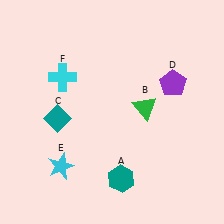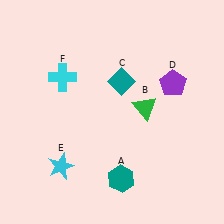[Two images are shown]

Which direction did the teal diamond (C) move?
The teal diamond (C) moved right.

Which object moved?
The teal diamond (C) moved right.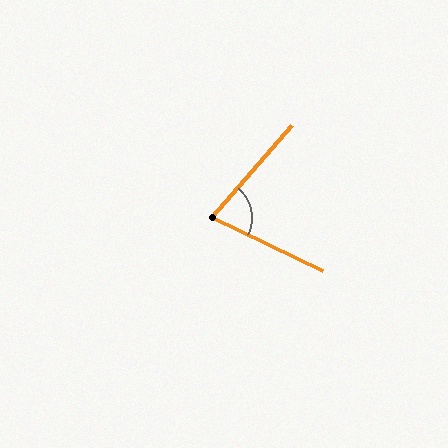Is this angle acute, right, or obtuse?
It is acute.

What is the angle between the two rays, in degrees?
Approximately 75 degrees.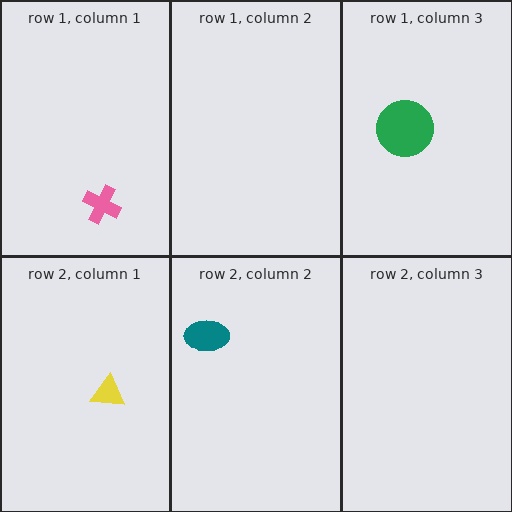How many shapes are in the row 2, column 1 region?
1.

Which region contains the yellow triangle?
The row 2, column 1 region.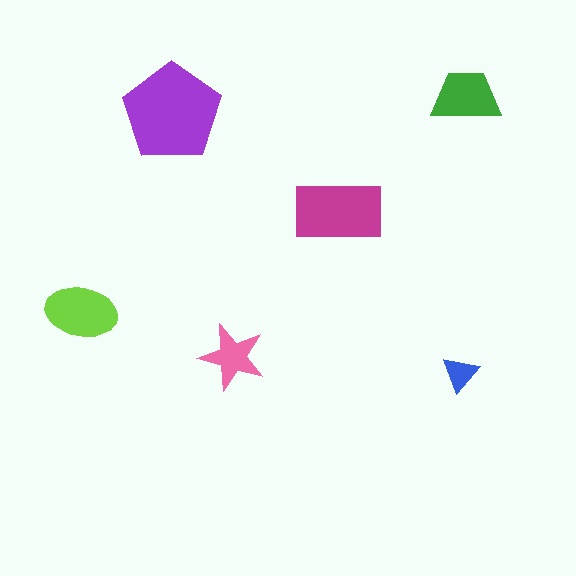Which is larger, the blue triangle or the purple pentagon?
The purple pentagon.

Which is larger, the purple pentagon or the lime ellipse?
The purple pentagon.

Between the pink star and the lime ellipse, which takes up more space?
The lime ellipse.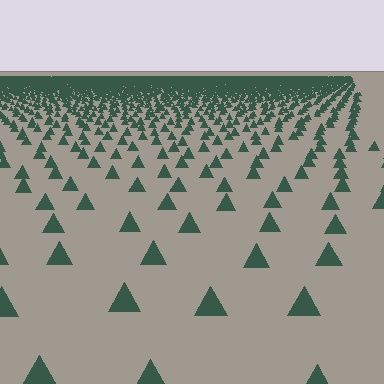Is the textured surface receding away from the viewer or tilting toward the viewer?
The surface is receding away from the viewer. Texture elements get smaller and denser toward the top.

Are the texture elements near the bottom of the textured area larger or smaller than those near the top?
Larger. Near the bottom, elements are closer to the viewer and appear at a bigger on-screen size.